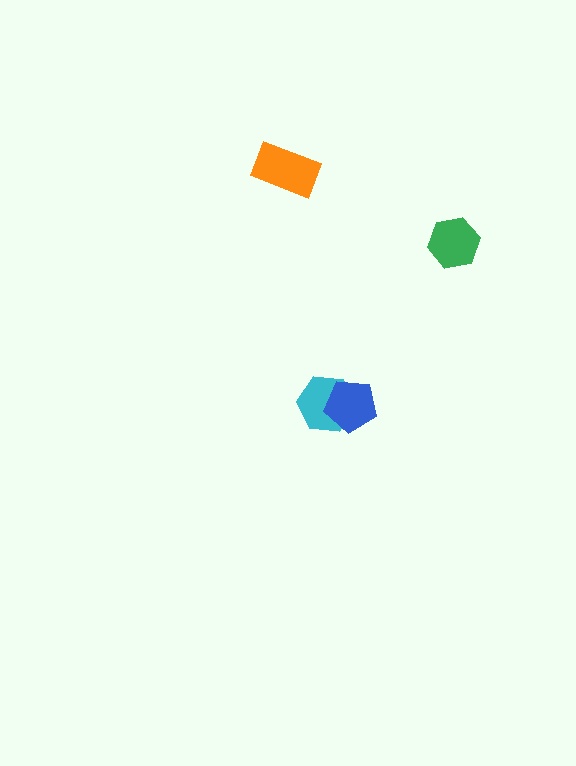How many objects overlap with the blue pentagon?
1 object overlaps with the blue pentagon.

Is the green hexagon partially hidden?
No, no other shape covers it.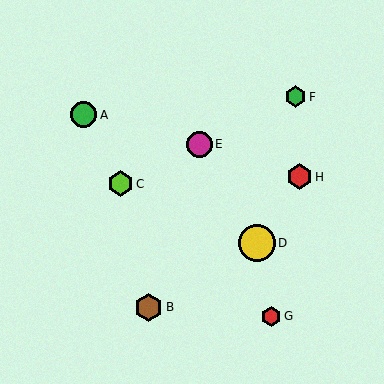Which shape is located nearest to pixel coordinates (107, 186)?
The lime hexagon (labeled C) at (120, 184) is nearest to that location.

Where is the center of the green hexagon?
The center of the green hexagon is at (296, 97).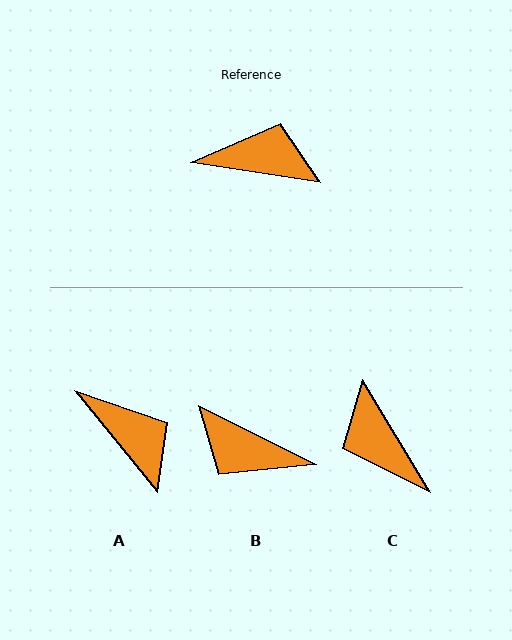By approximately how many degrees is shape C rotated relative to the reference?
Approximately 130 degrees counter-clockwise.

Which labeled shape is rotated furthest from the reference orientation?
B, about 162 degrees away.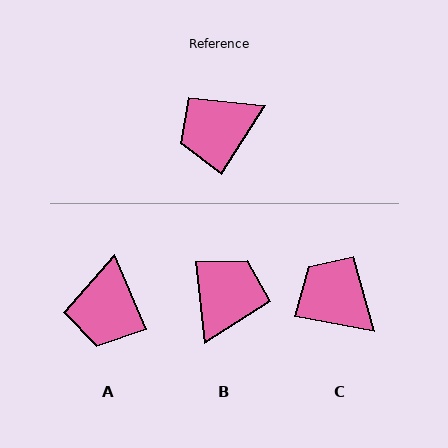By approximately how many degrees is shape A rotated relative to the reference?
Approximately 55 degrees counter-clockwise.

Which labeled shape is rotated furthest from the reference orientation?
B, about 141 degrees away.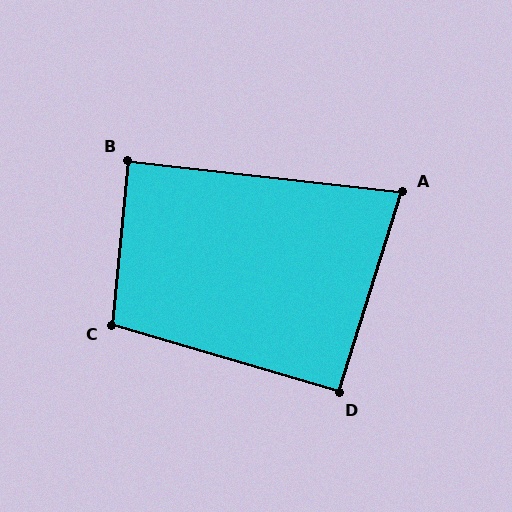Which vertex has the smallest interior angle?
A, at approximately 79 degrees.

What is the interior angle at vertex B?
Approximately 89 degrees (approximately right).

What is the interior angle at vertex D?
Approximately 91 degrees (approximately right).